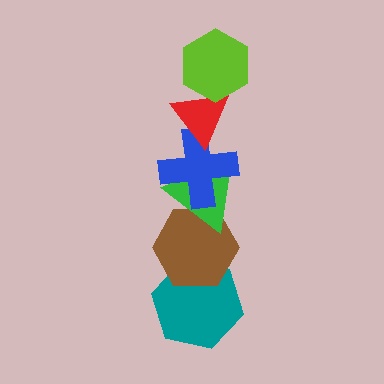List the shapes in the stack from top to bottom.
From top to bottom: the lime hexagon, the red triangle, the blue cross, the green triangle, the brown hexagon, the teal hexagon.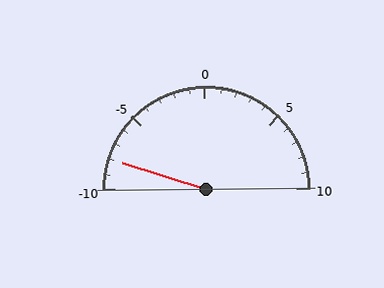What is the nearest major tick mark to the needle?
The nearest major tick mark is -10.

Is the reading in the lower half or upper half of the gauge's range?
The reading is in the lower half of the range (-10 to 10).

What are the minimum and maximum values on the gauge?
The gauge ranges from -10 to 10.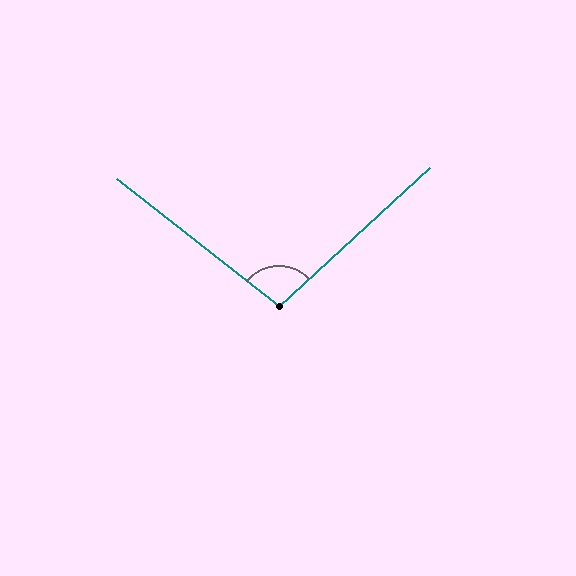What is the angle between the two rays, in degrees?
Approximately 99 degrees.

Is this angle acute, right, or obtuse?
It is obtuse.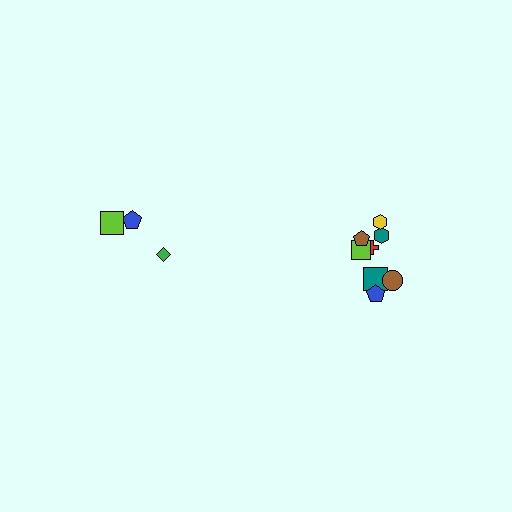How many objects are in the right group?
There are 8 objects.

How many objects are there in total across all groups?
There are 11 objects.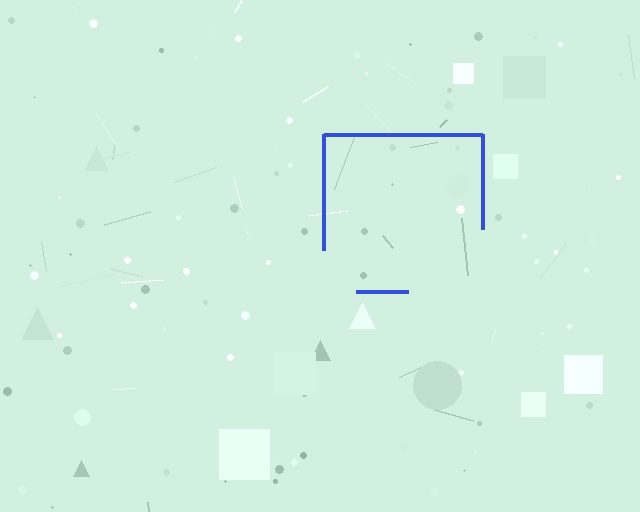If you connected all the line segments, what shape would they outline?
They would outline a square.